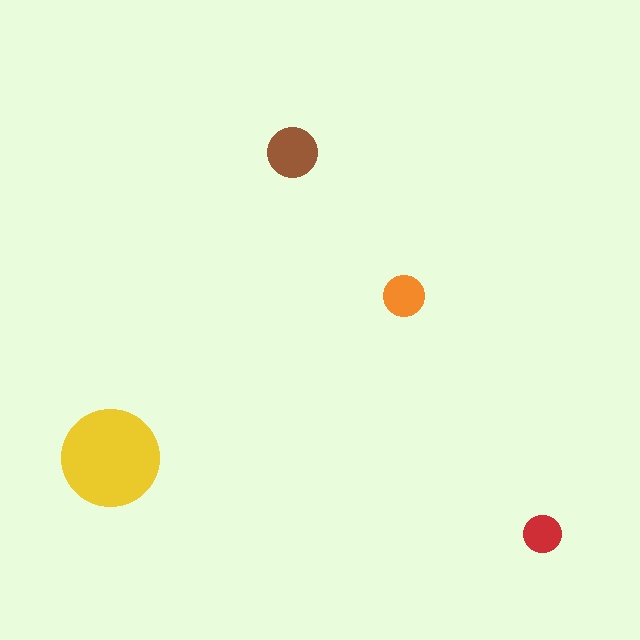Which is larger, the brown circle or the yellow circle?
The yellow one.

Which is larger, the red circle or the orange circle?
The orange one.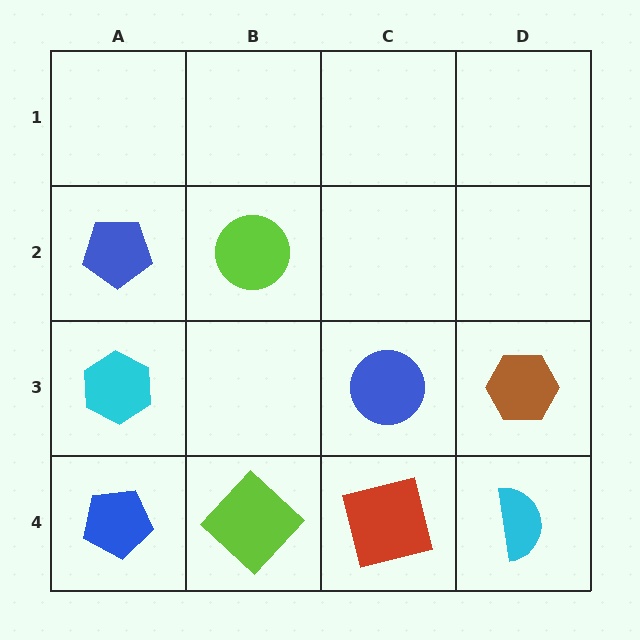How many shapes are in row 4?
4 shapes.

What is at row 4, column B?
A lime diamond.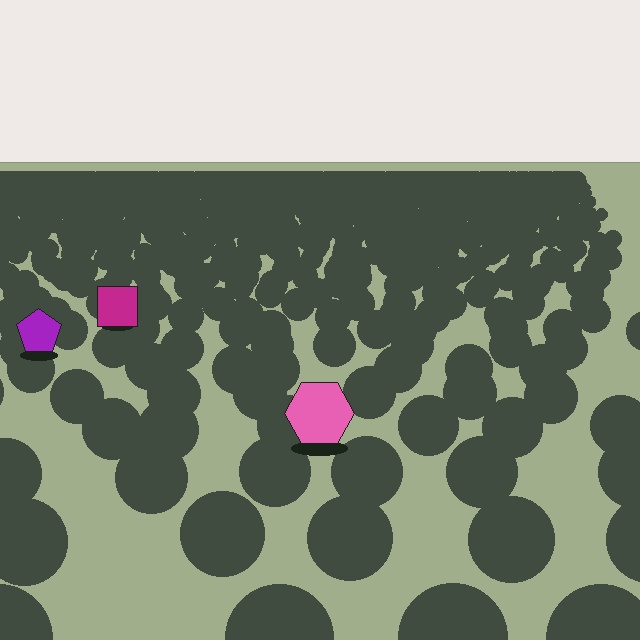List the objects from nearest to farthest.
From nearest to farthest: the pink hexagon, the purple pentagon, the magenta square.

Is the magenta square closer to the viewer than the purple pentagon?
No. The purple pentagon is closer — you can tell from the texture gradient: the ground texture is coarser near it.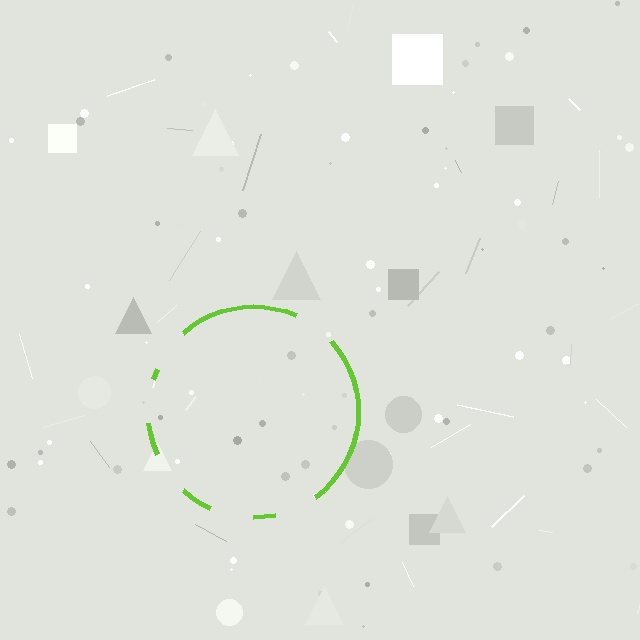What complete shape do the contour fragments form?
The contour fragments form a circle.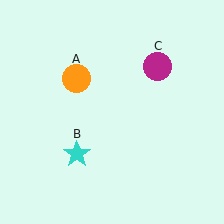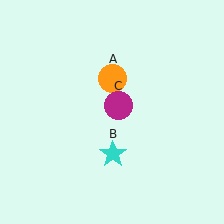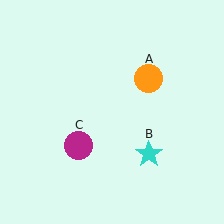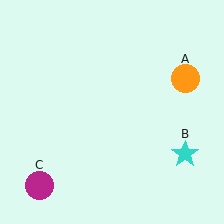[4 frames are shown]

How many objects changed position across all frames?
3 objects changed position: orange circle (object A), cyan star (object B), magenta circle (object C).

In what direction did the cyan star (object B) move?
The cyan star (object B) moved right.